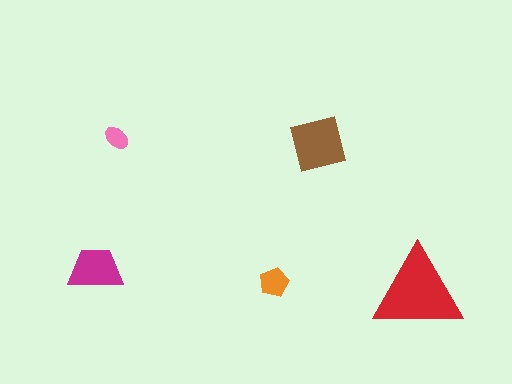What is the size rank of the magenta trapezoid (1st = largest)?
3rd.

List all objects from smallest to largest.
The pink ellipse, the orange pentagon, the magenta trapezoid, the brown square, the red triangle.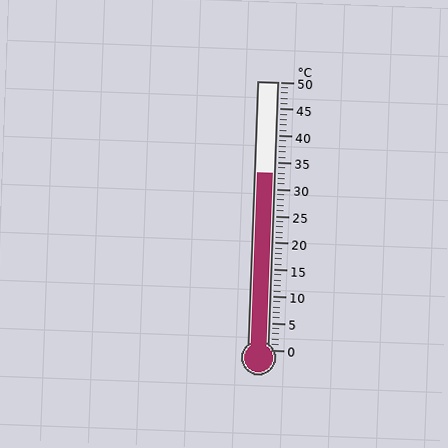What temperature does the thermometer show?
The thermometer shows approximately 33°C.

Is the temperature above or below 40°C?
The temperature is below 40°C.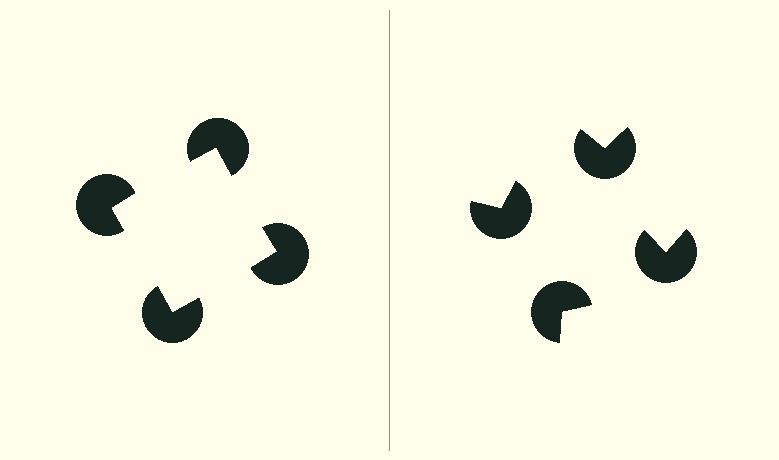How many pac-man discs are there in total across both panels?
8 — 4 on each side.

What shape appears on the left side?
An illusory square.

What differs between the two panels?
The pac-man discs are positioned identically on both sides; only the wedge orientations differ. On the left they align to a square; on the right they are misaligned.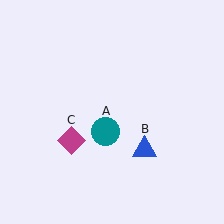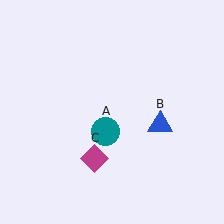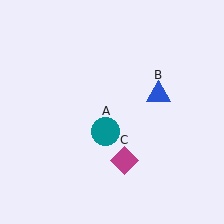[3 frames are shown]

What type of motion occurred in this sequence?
The blue triangle (object B), magenta diamond (object C) rotated counterclockwise around the center of the scene.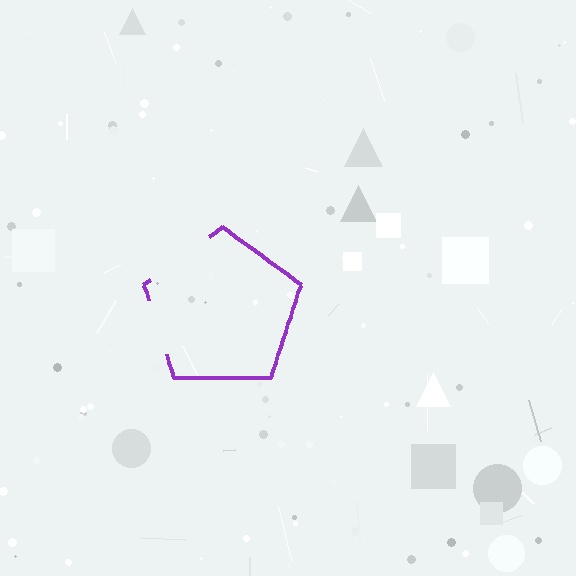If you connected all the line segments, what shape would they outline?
They would outline a pentagon.